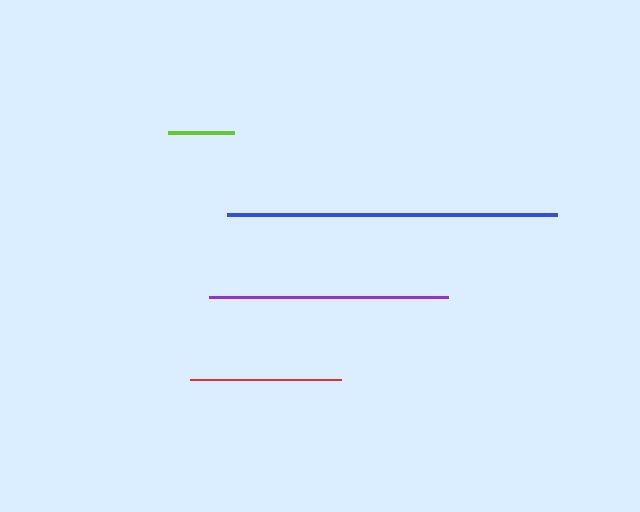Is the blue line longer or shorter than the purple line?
The blue line is longer than the purple line.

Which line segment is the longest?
The blue line is the longest at approximately 330 pixels.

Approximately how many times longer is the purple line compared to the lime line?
The purple line is approximately 3.6 times the length of the lime line.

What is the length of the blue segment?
The blue segment is approximately 330 pixels long.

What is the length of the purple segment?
The purple segment is approximately 239 pixels long.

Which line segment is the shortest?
The lime line is the shortest at approximately 66 pixels.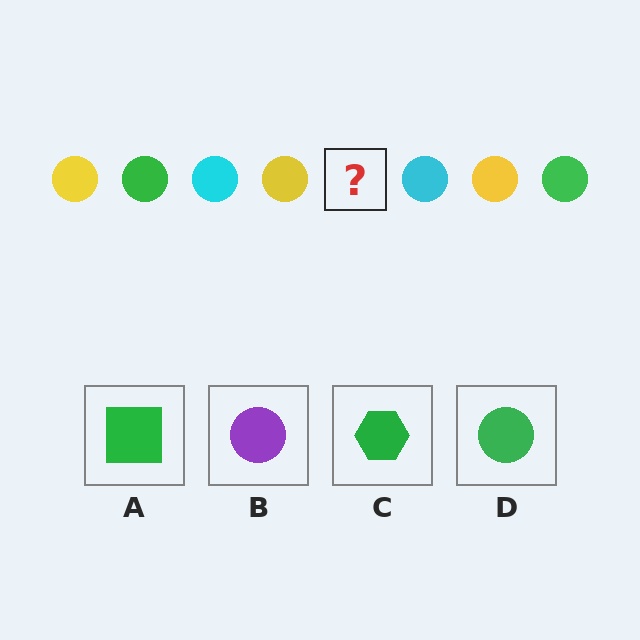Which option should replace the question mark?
Option D.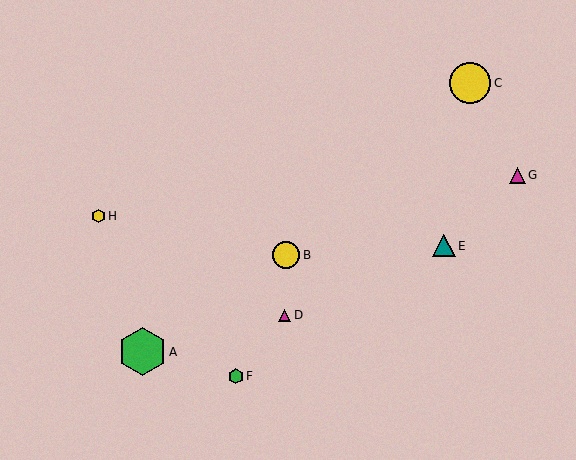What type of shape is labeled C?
Shape C is a yellow circle.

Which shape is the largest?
The green hexagon (labeled A) is the largest.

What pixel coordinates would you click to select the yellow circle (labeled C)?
Click at (470, 83) to select the yellow circle C.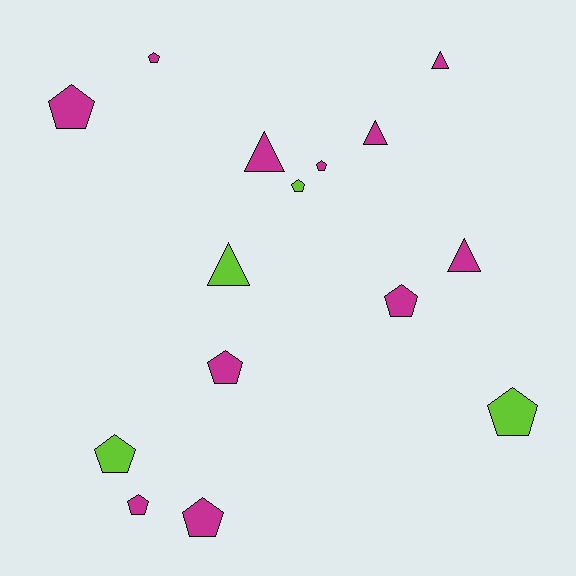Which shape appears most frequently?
Pentagon, with 10 objects.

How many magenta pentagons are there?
There are 7 magenta pentagons.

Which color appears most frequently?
Magenta, with 11 objects.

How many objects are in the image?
There are 15 objects.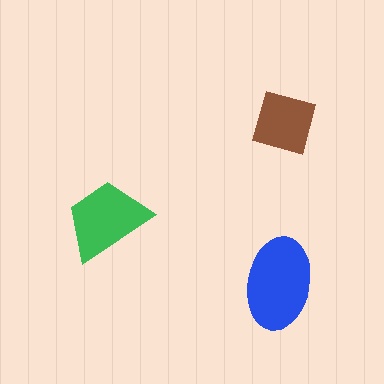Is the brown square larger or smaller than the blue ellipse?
Smaller.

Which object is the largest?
The blue ellipse.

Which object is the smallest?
The brown square.